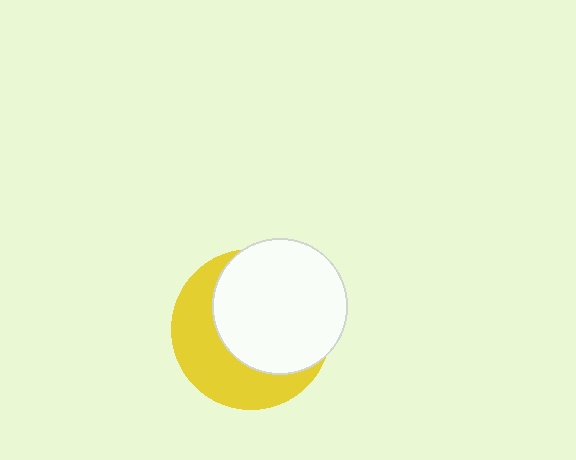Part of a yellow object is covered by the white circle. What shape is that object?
It is a circle.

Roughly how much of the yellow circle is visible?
A small part of it is visible (roughly 42%).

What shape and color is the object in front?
The object in front is a white circle.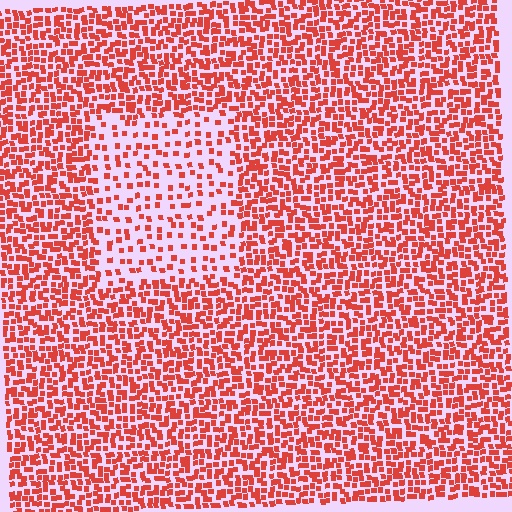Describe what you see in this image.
The image contains small red elements arranged at two different densities. A rectangle-shaped region is visible where the elements are less densely packed than the surrounding area.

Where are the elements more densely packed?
The elements are more densely packed outside the rectangle boundary.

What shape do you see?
I see a rectangle.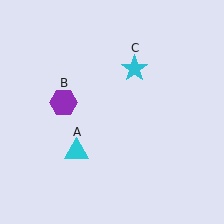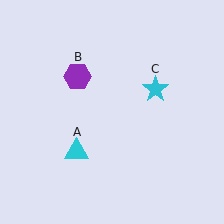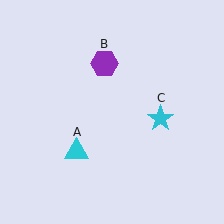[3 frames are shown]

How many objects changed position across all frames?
2 objects changed position: purple hexagon (object B), cyan star (object C).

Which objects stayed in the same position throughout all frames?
Cyan triangle (object A) remained stationary.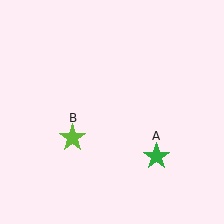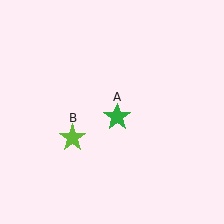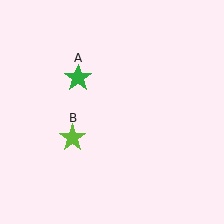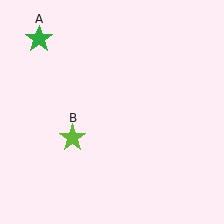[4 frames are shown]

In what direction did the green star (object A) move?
The green star (object A) moved up and to the left.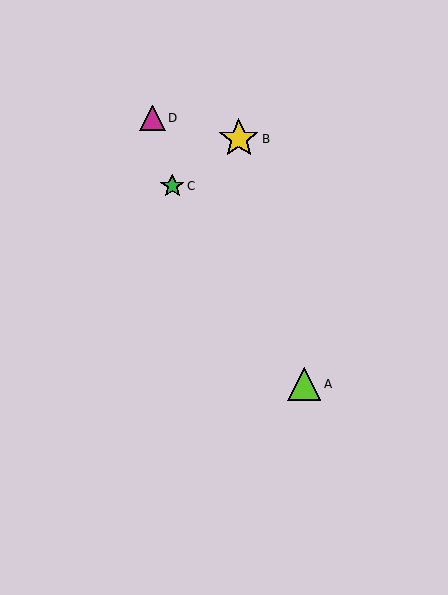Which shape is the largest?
The yellow star (labeled B) is the largest.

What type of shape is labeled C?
Shape C is a green star.